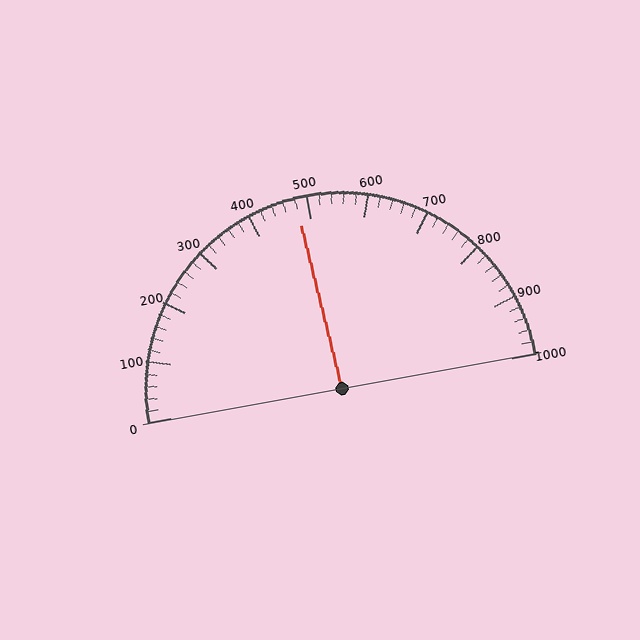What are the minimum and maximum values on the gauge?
The gauge ranges from 0 to 1000.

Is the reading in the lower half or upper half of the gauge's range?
The reading is in the lower half of the range (0 to 1000).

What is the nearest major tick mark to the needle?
The nearest major tick mark is 500.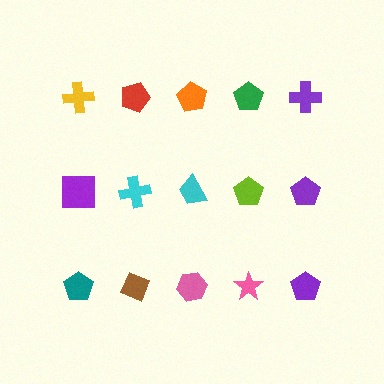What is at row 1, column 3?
An orange pentagon.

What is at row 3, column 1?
A teal pentagon.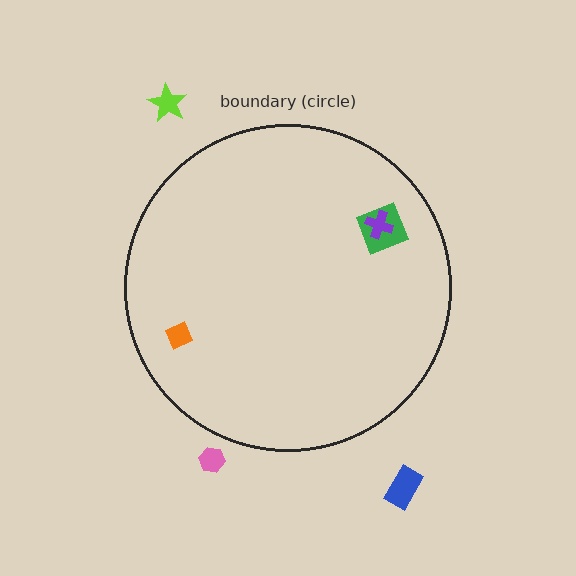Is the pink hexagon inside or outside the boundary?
Outside.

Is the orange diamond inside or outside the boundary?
Inside.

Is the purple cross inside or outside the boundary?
Inside.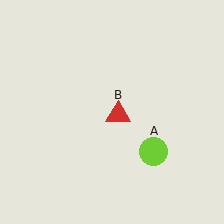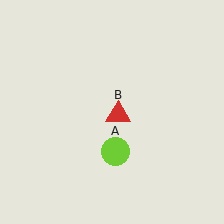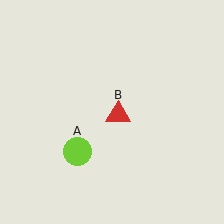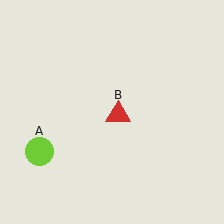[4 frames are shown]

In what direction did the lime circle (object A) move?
The lime circle (object A) moved left.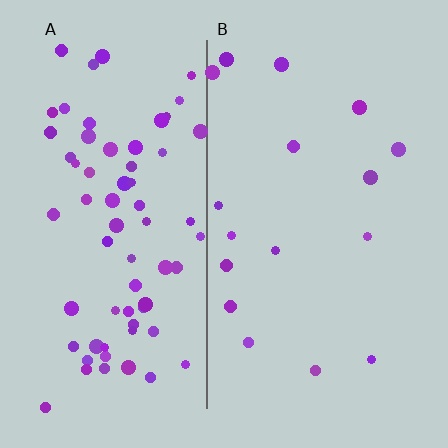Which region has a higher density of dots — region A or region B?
A (the left).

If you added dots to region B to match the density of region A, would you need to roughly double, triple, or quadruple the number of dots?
Approximately quadruple.